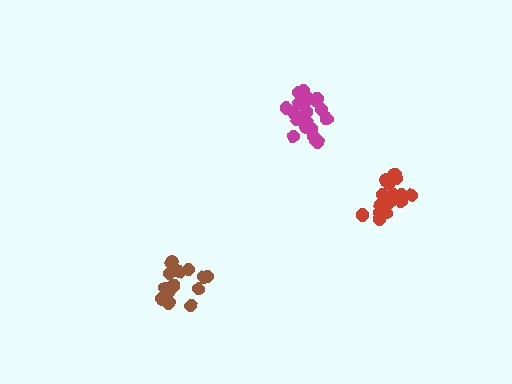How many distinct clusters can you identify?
There are 3 distinct clusters.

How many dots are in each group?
Group 1: 20 dots, Group 2: 15 dots, Group 3: 16 dots (51 total).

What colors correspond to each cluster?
The clusters are colored: magenta, red, brown.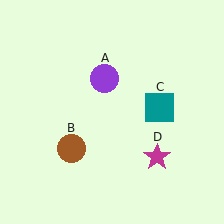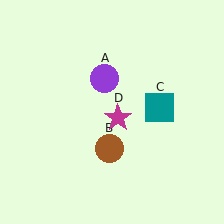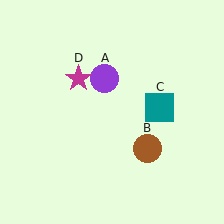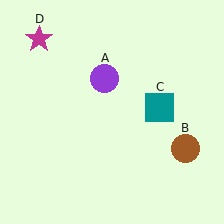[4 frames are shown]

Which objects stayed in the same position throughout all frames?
Purple circle (object A) and teal square (object C) remained stationary.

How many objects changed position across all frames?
2 objects changed position: brown circle (object B), magenta star (object D).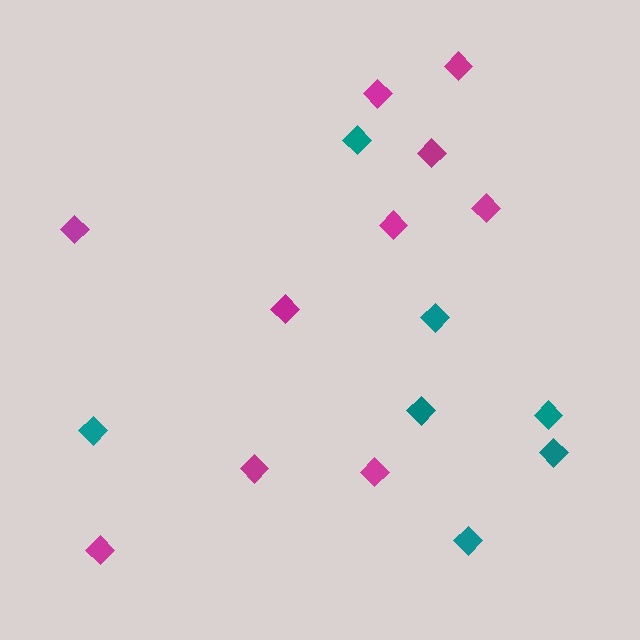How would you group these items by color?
There are 2 groups: one group of magenta diamonds (10) and one group of teal diamonds (7).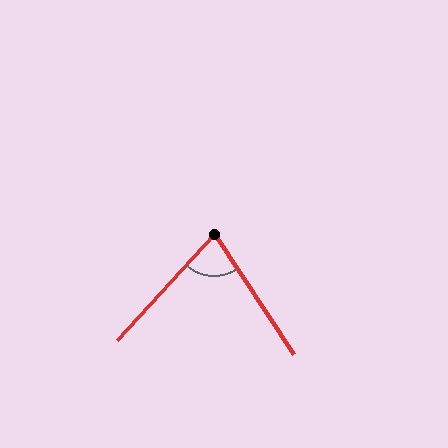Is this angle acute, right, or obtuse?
It is acute.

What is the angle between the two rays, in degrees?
Approximately 76 degrees.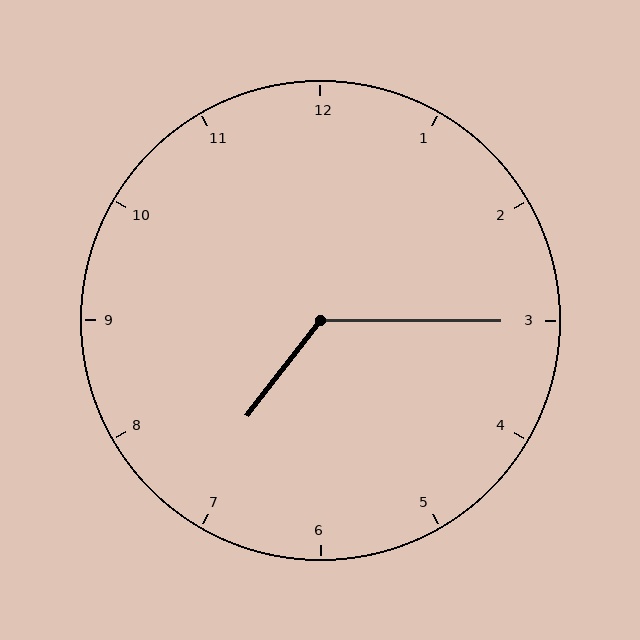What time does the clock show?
7:15.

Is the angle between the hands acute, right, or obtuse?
It is obtuse.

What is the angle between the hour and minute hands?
Approximately 128 degrees.